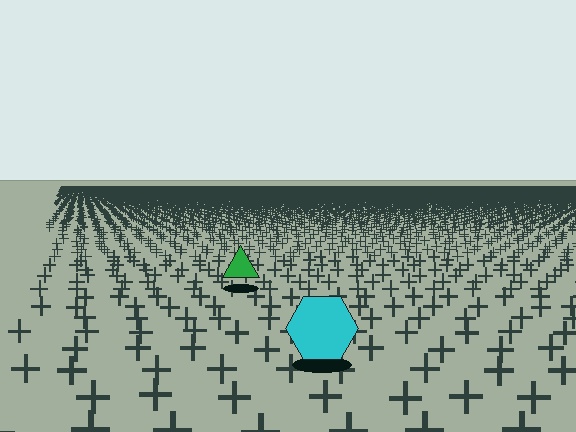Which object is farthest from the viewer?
The green triangle is farthest from the viewer. It appears smaller and the ground texture around it is denser.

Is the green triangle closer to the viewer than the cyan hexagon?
No. The cyan hexagon is closer — you can tell from the texture gradient: the ground texture is coarser near it.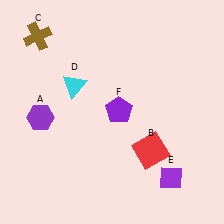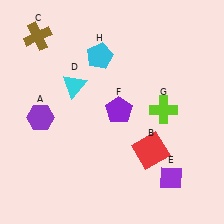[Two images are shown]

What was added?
A lime cross (G), a cyan pentagon (H) were added in Image 2.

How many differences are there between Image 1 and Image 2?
There are 2 differences between the two images.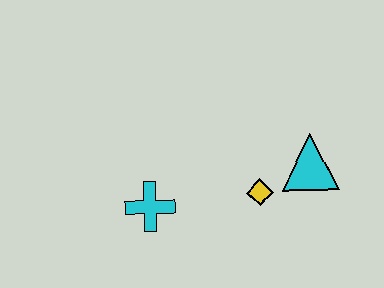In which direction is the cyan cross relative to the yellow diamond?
The cyan cross is to the left of the yellow diamond.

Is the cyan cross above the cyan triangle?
No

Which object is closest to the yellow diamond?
The cyan triangle is closest to the yellow diamond.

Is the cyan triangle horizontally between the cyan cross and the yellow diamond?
No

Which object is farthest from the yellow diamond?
The cyan cross is farthest from the yellow diamond.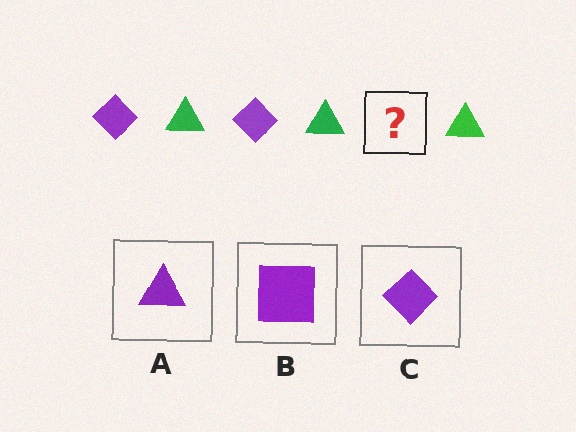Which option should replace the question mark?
Option C.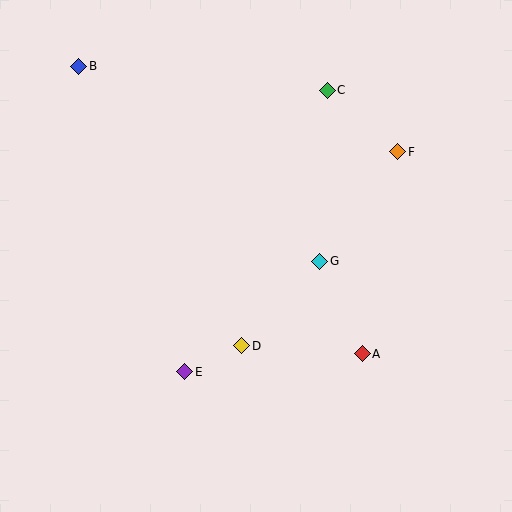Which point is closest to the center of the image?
Point G at (320, 261) is closest to the center.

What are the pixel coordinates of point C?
Point C is at (327, 91).